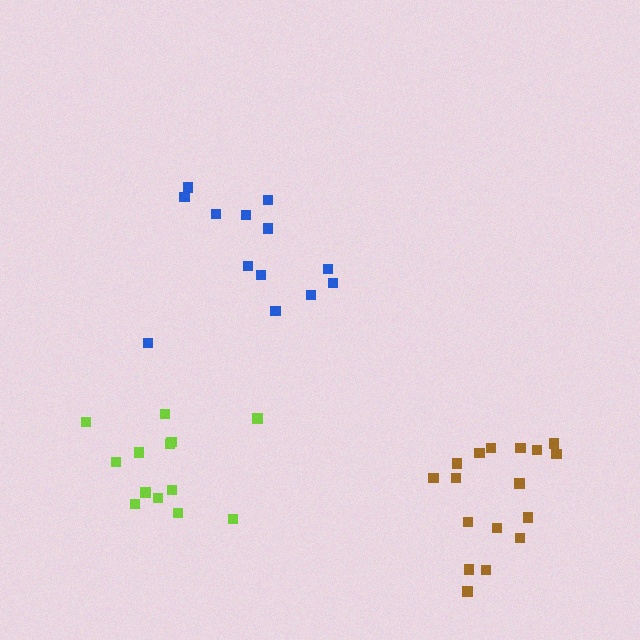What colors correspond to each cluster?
The clusters are colored: lime, brown, blue.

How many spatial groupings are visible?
There are 3 spatial groupings.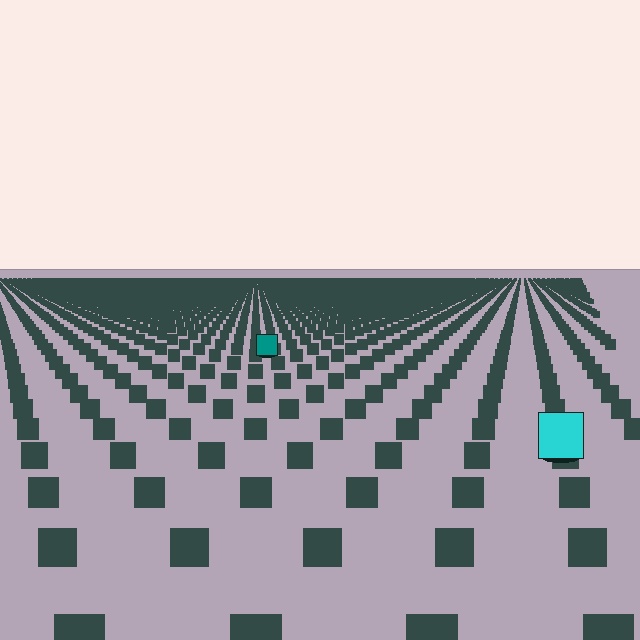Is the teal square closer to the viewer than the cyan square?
No. The cyan square is closer — you can tell from the texture gradient: the ground texture is coarser near it.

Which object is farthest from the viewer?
The teal square is farthest from the viewer. It appears smaller and the ground texture around it is denser.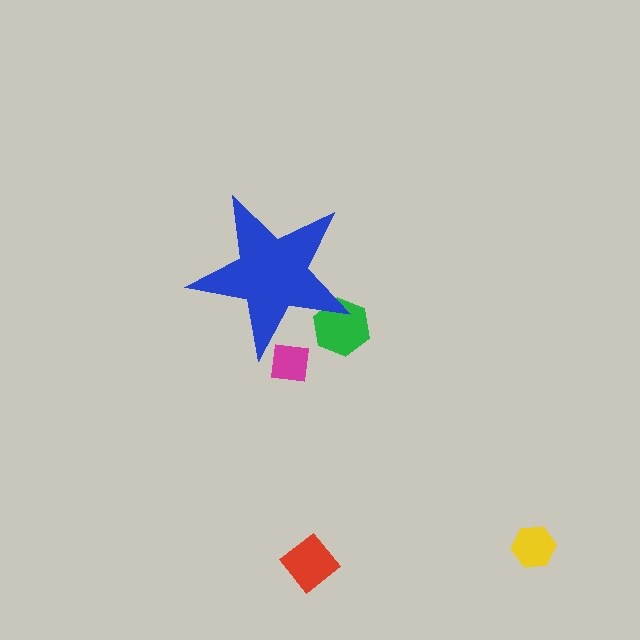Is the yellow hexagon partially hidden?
No, the yellow hexagon is fully visible.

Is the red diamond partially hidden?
No, the red diamond is fully visible.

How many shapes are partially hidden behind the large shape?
2 shapes are partially hidden.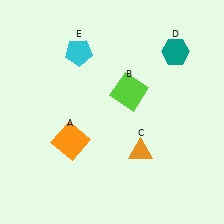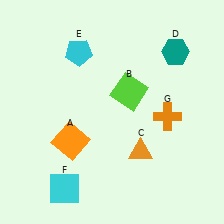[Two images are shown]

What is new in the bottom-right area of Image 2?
An orange cross (G) was added in the bottom-right area of Image 2.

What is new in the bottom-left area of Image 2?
A cyan square (F) was added in the bottom-left area of Image 2.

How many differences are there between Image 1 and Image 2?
There are 2 differences between the two images.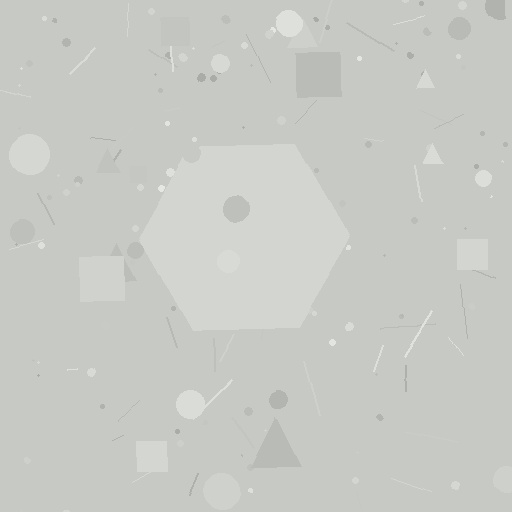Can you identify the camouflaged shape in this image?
The camouflaged shape is a hexagon.